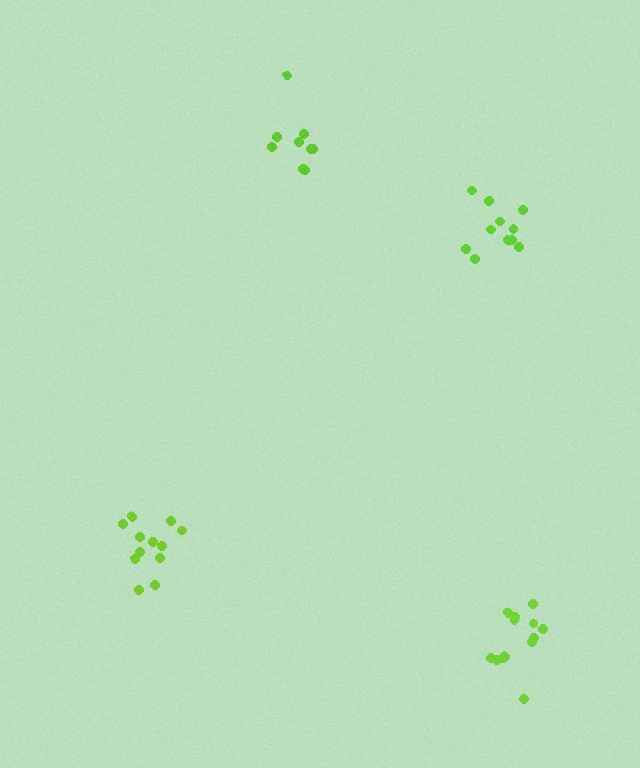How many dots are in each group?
Group 1: 13 dots, Group 2: 12 dots, Group 3: 9 dots, Group 4: 11 dots (45 total).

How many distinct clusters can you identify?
There are 4 distinct clusters.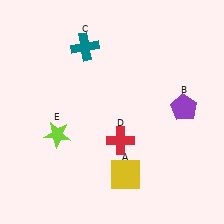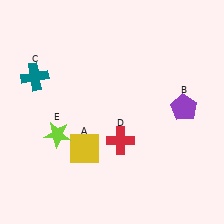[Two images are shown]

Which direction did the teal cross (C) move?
The teal cross (C) moved left.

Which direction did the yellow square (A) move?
The yellow square (A) moved left.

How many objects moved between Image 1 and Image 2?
2 objects moved between the two images.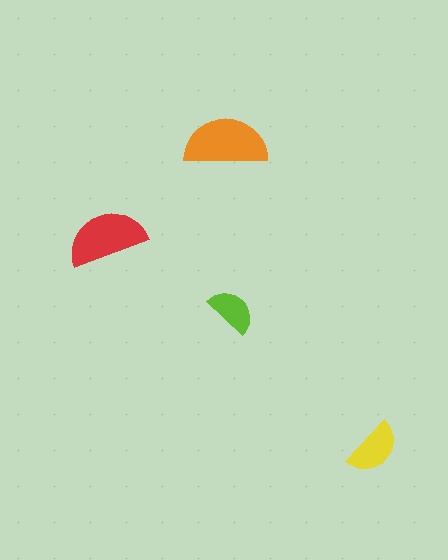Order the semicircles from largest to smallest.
the orange one, the red one, the yellow one, the lime one.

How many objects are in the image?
There are 4 objects in the image.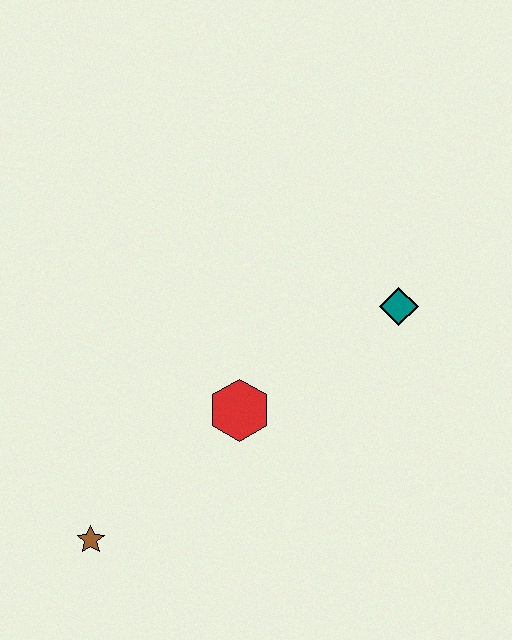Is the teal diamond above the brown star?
Yes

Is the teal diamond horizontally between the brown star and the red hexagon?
No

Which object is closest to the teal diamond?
The red hexagon is closest to the teal diamond.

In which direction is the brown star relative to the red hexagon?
The brown star is to the left of the red hexagon.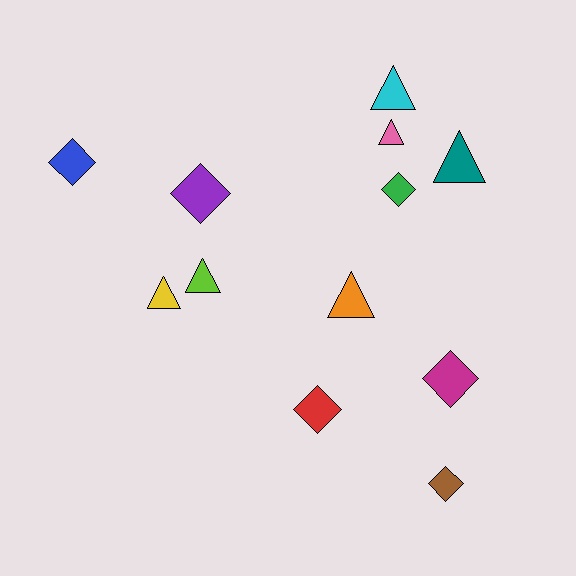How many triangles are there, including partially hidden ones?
There are 6 triangles.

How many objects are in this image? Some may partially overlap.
There are 12 objects.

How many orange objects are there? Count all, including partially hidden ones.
There is 1 orange object.